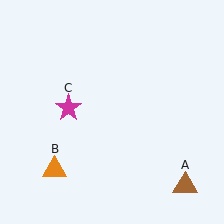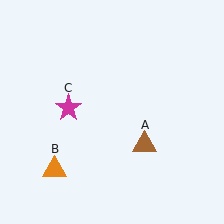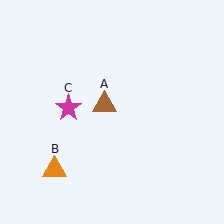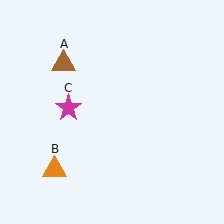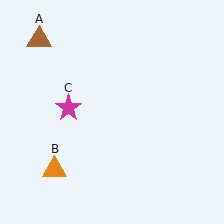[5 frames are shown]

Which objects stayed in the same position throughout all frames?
Orange triangle (object B) and magenta star (object C) remained stationary.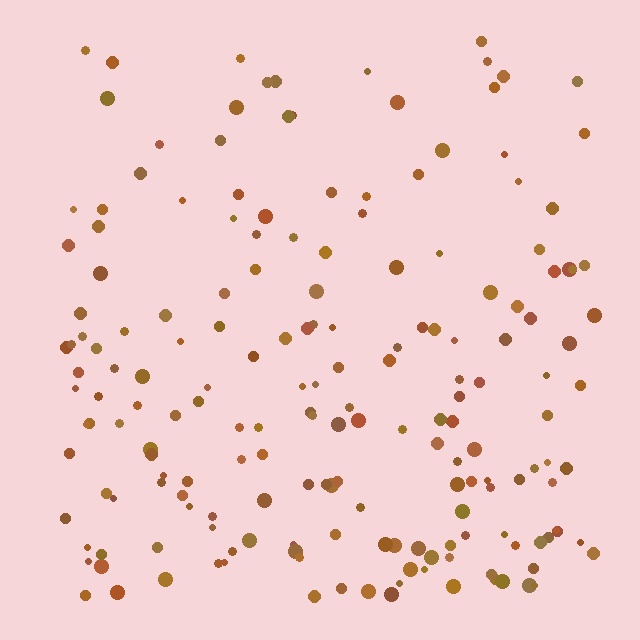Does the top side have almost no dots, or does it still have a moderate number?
Still a moderate number, just noticeably fewer than the bottom.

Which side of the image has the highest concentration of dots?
The bottom.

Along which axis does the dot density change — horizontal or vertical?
Vertical.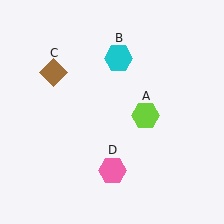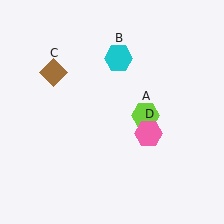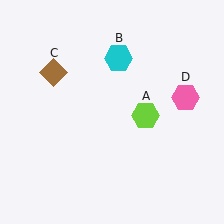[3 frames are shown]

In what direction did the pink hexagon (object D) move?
The pink hexagon (object D) moved up and to the right.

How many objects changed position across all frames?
1 object changed position: pink hexagon (object D).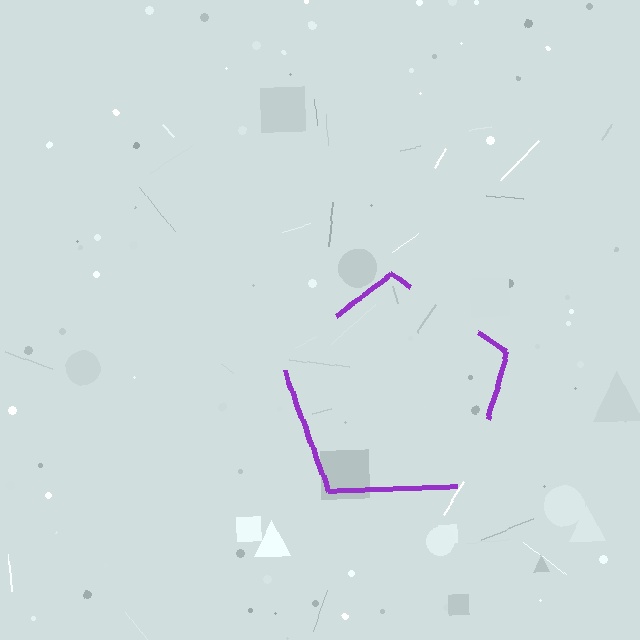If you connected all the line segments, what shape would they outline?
They would outline a pentagon.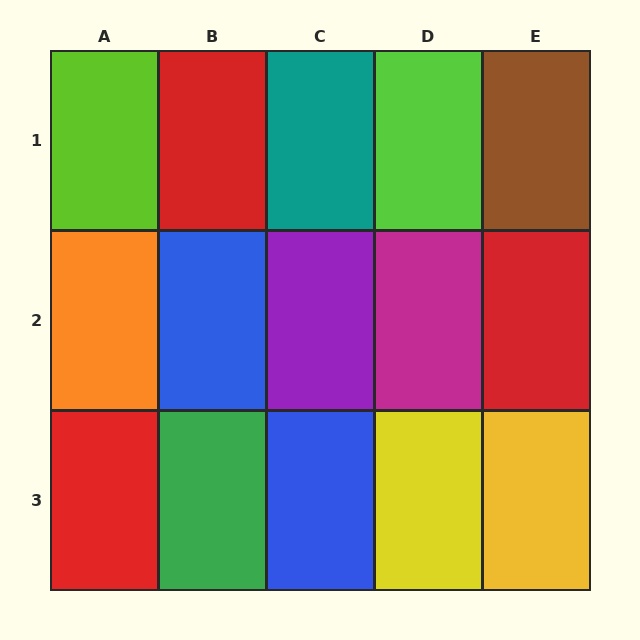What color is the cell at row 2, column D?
Magenta.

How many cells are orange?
1 cell is orange.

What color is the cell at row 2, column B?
Blue.